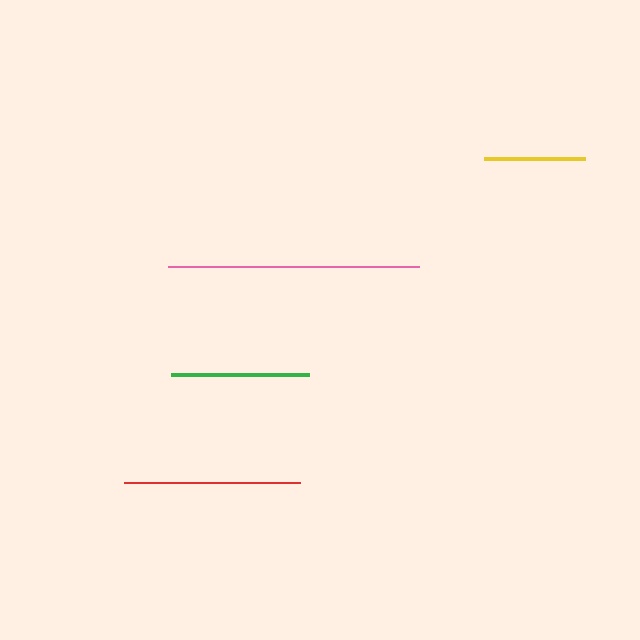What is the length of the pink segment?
The pink segment is approximately 251 pixels long.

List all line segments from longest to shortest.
From longest to shortest: pink, red, green, yellow.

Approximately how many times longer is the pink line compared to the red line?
The pink line is approximately 1.4 times the length of the red line.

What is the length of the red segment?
The red segment is approximately 177 pixels long.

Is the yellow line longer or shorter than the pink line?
The pink line is longer than the yellow line.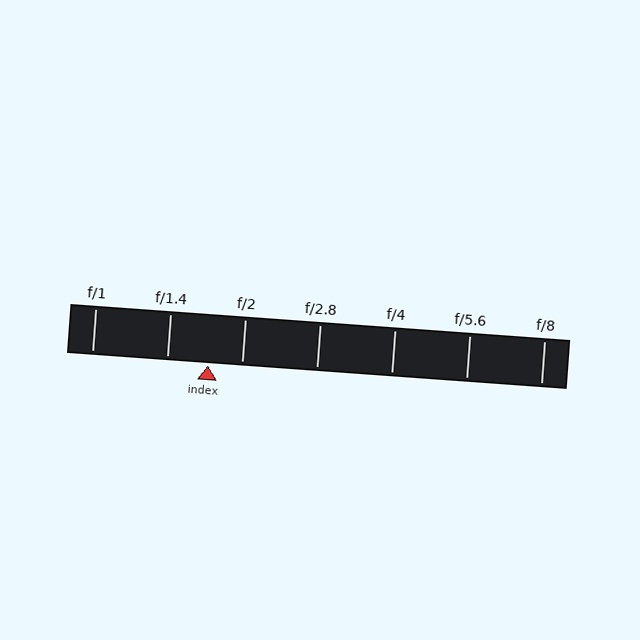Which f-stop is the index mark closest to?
The index mark is closest to f/2.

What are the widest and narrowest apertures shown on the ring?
The widest aperture shown is f/1 and the narrowest is f/8.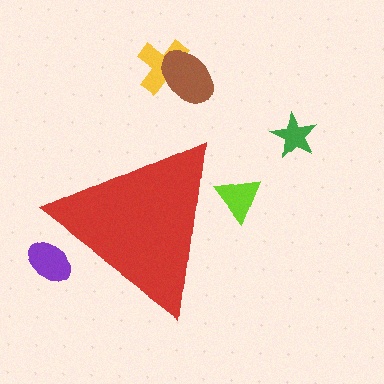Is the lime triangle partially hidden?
Yes, the lime triangle is partially hidden behind the red triangle.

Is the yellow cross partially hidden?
No, the yellow cross is fully visible.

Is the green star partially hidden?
No, the green star is fully visible.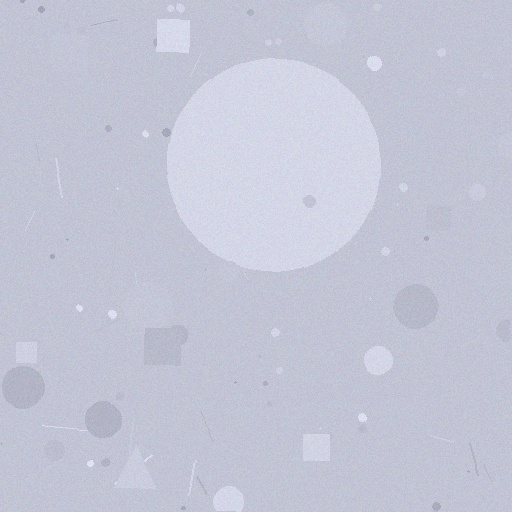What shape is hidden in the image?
A circle is hidden in the image.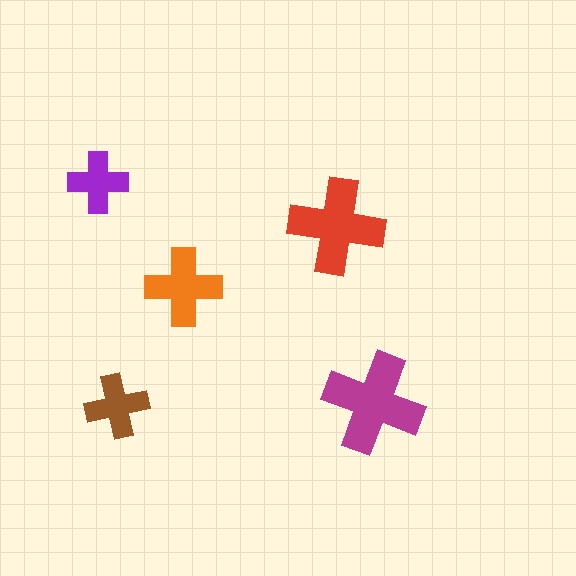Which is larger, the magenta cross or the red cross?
The magenta one.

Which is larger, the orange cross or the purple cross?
The orange one.